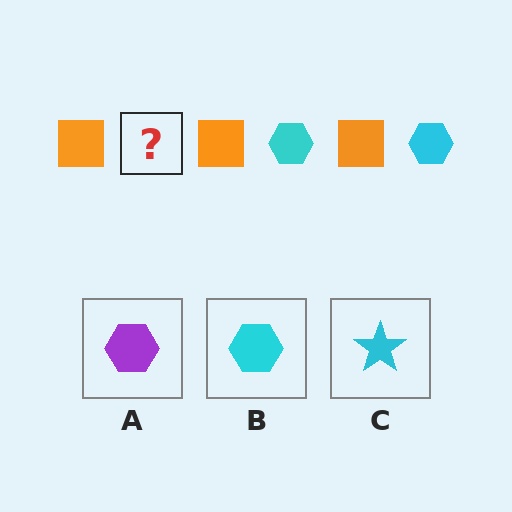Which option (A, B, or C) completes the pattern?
B.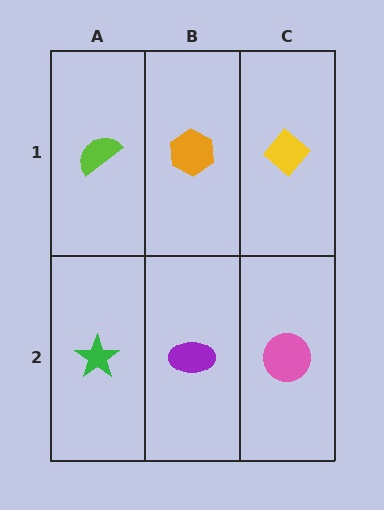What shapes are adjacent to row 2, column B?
An orange hexagon (row 1, column B), a green star (row 2, column A), a pink circle (row 2, column C).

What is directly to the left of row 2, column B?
A green star.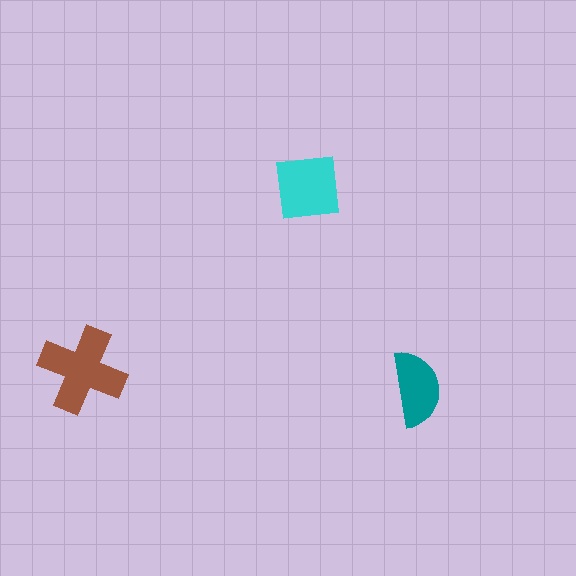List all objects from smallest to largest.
The teal semicircle, the cyan square, the brown cross.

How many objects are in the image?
There are 3 objects in the image.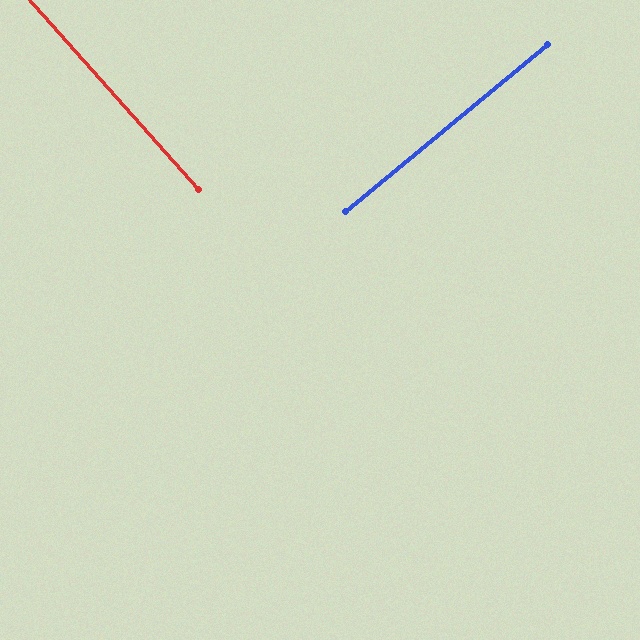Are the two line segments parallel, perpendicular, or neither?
Perpendicular — they meet at approximately 88°.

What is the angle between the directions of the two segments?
Approximately 88 degrees.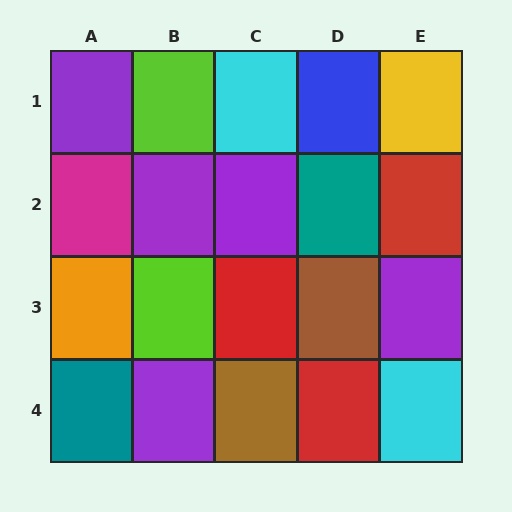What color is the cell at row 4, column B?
Purple.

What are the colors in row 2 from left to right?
Magenta, purple, purple, teal, red.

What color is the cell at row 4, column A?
Teal.